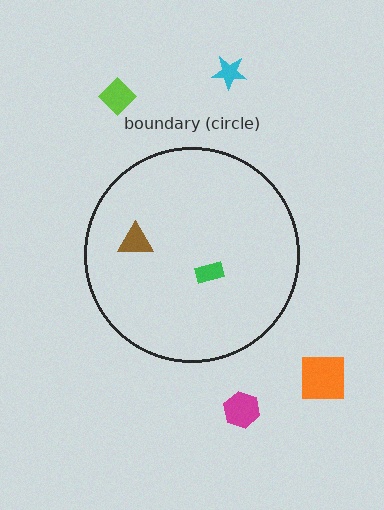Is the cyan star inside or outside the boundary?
Outside.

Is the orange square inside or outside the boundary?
Outside.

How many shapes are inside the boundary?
2 inside, 4 outside.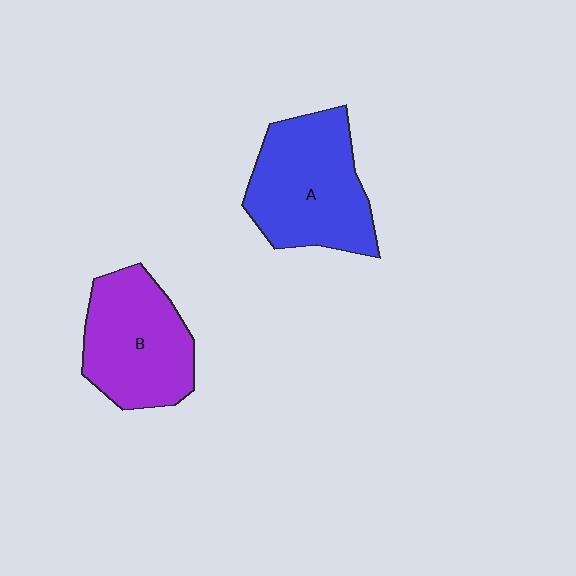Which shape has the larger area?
Shape A (blue).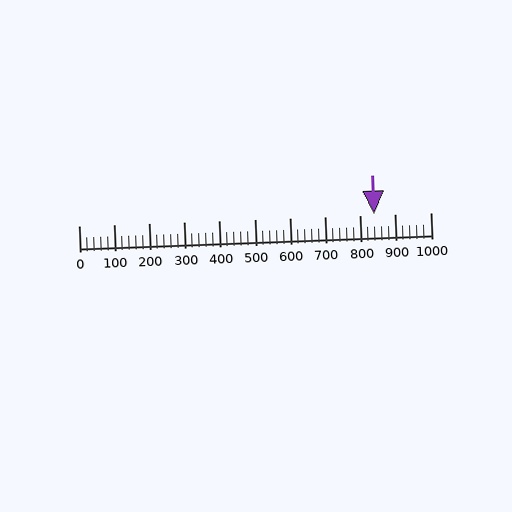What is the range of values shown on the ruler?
The ruler shows values from 0 to 1000.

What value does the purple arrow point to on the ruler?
The purple arrow points to approximately 840.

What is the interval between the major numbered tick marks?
The major tick marks are spaced 100 units apart.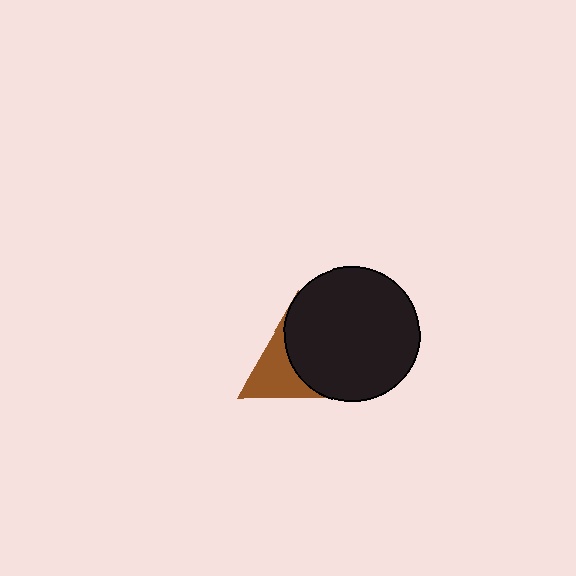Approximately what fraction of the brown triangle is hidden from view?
Roughly 60% of the brown triangle is hidden behind the black circle.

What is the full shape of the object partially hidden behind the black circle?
The partially hidden object is a brown triangle.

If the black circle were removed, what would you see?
You would see the complete brown triangle.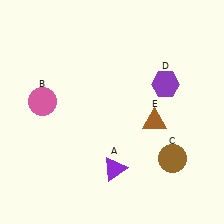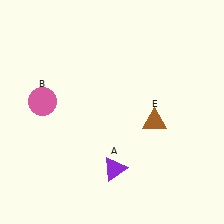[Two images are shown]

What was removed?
The brown circle (C), the purple hexagon (D) were removed in Image 2.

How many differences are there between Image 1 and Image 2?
There are 2 differences between the two images.